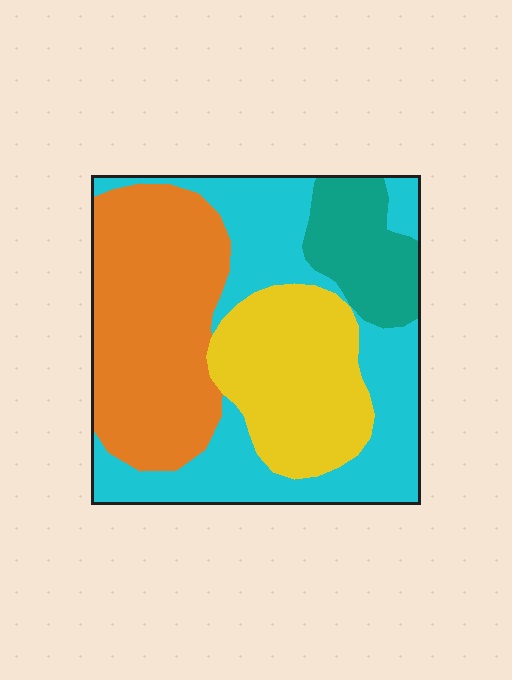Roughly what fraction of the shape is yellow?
Yellow takes up about one fifth (1/5) of the shape.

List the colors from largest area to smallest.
From largest to smallest: cyan, orange, yellow, teal.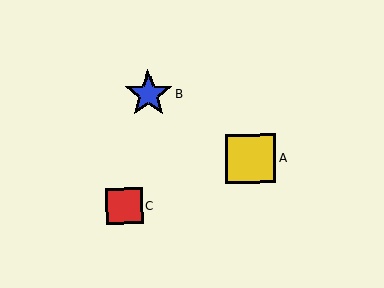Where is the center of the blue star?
The center of the blue star is at (148, 94).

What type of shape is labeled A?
Shape A is a yellow square.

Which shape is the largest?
The yellow square (labeled A) is the largest.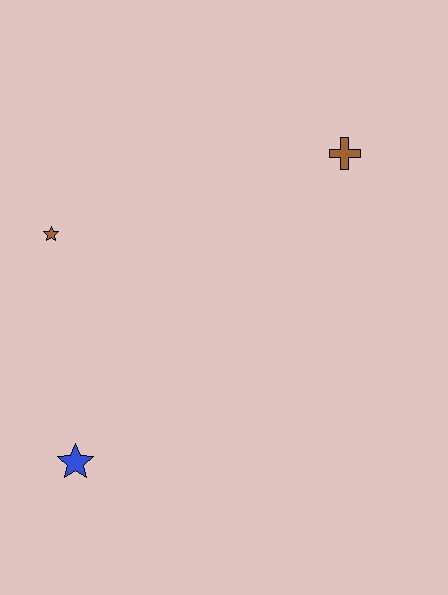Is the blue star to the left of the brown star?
No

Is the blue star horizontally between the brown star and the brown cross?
Yes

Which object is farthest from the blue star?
The brown cross is farthest from the blue star.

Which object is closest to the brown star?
The blue star is closest to the brown star.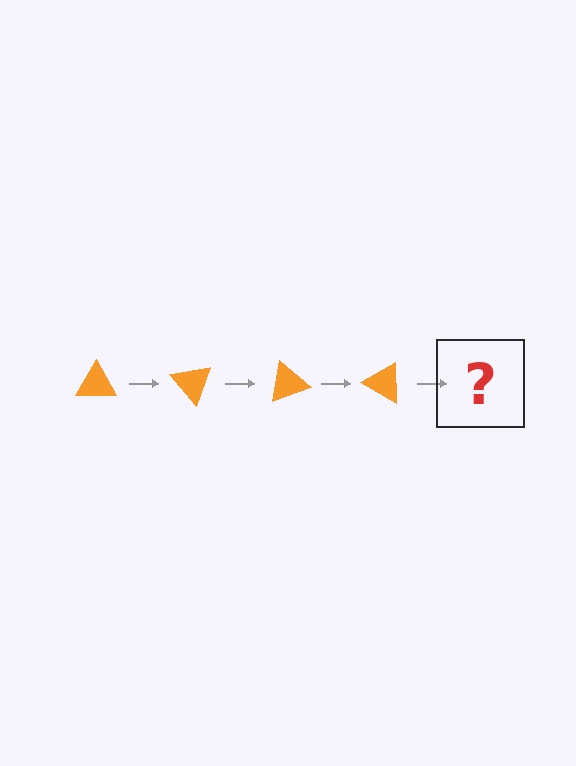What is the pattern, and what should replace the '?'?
The pattern is that the triangle rotates 50 degrees each step. The '?' should be an orange triangle rotated 200 degrees.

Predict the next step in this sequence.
The next step is an orange triangle rotated 200 degrees.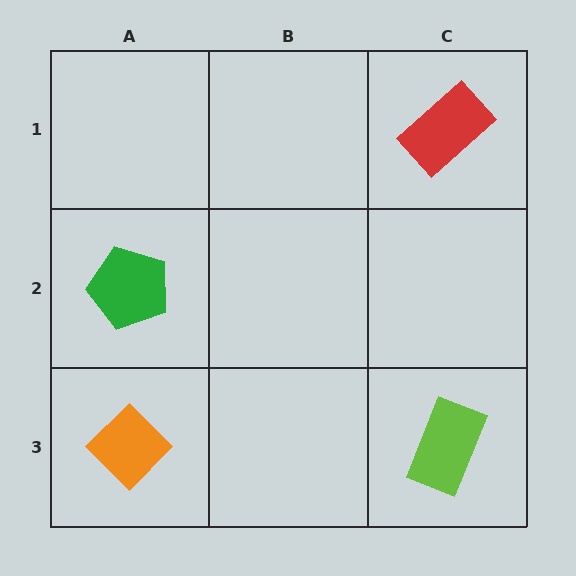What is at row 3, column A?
An orange diamond.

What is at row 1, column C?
A red rectangle.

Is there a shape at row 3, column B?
No, that cell is empty.